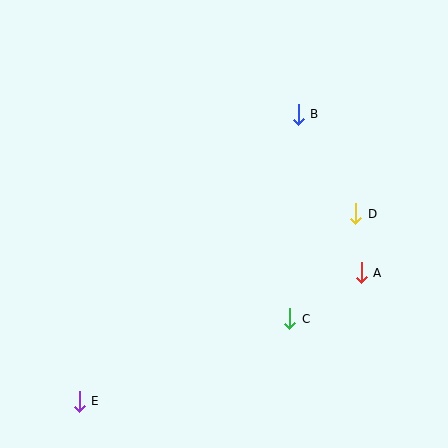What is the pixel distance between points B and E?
The distance between B and E is 361 pixels.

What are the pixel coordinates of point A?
Point A is at (361, 273).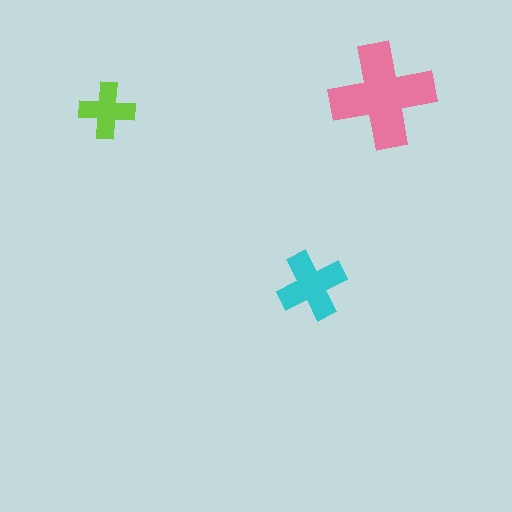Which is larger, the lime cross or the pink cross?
The pink one.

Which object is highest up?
The pink cross is topmost.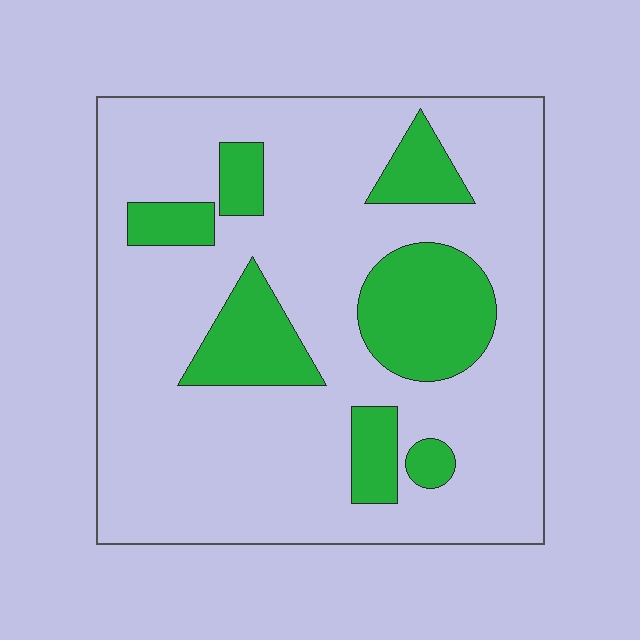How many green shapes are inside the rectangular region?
7.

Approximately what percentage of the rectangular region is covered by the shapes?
Approximately 20%.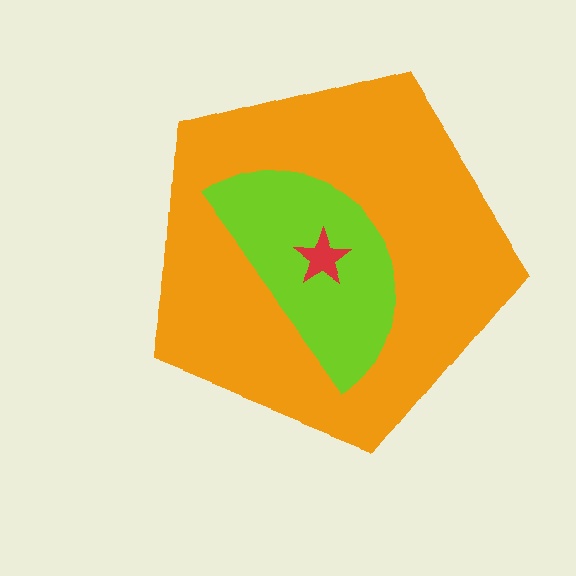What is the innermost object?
The red star.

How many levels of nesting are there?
3.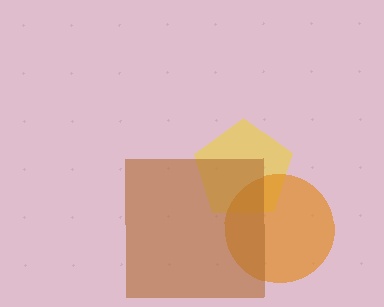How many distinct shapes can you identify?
There are 3 distinct shapes: a yellow pentagon, an orange circle, a brown square.